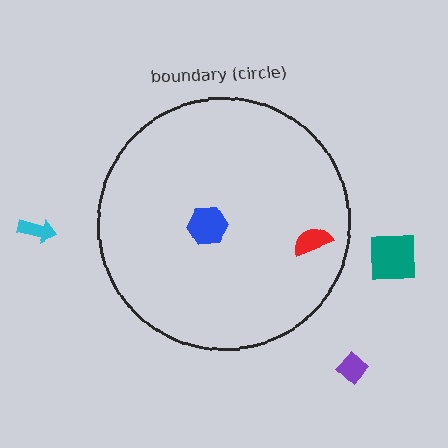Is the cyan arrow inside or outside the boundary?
Outside.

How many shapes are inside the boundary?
2 inside, 3 outside.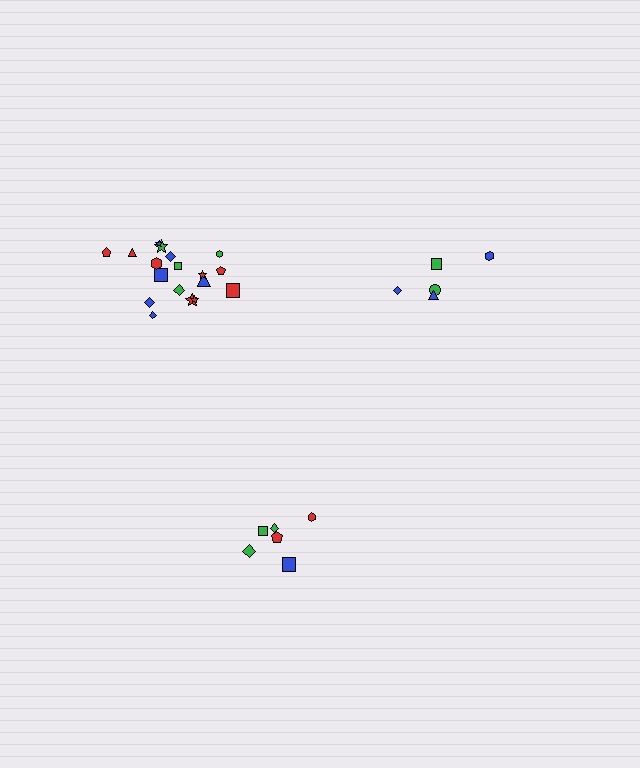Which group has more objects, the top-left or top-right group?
The top-left group.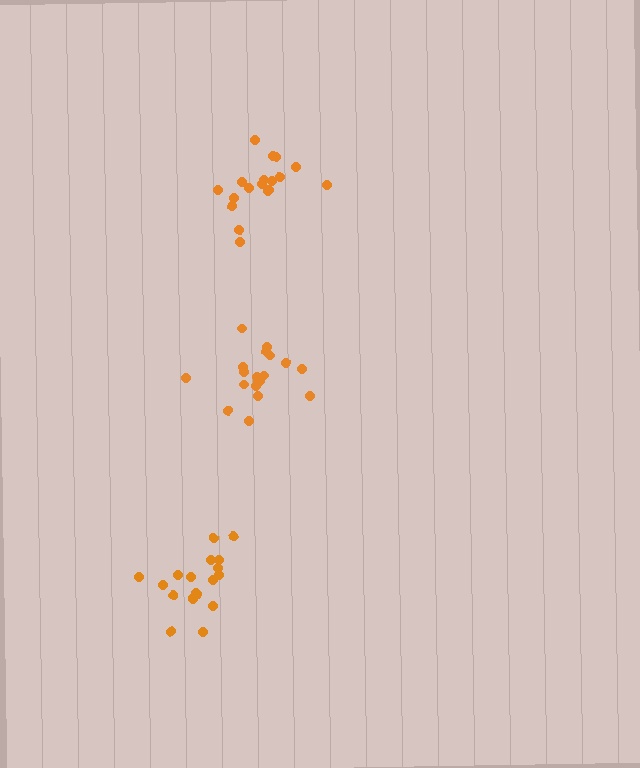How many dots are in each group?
Group 1: 19 dots, Group 2: 18 dots, Group 3: 18 dots (55 total).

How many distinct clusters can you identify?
There are 3 distinct clusters.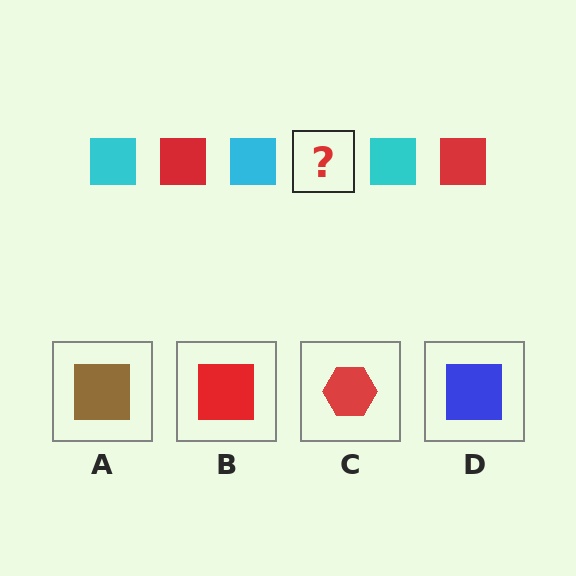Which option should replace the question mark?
Option B.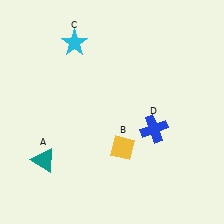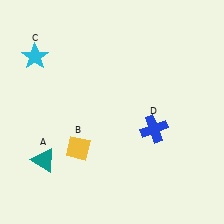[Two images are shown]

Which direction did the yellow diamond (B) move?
The yellow diamond (B) moved left.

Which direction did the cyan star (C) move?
The cyan star (C) moved left.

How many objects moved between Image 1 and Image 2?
2 objects moved between the two images.